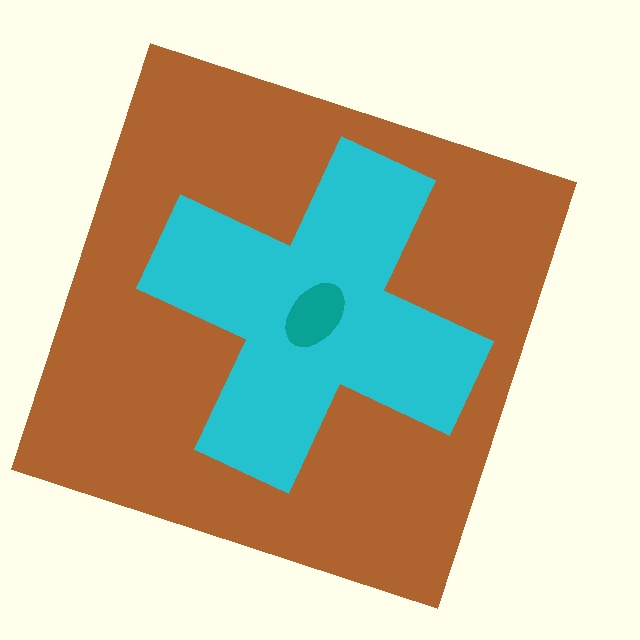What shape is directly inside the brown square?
The cyan cross.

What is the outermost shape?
The brown square.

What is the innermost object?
The teal ellipse.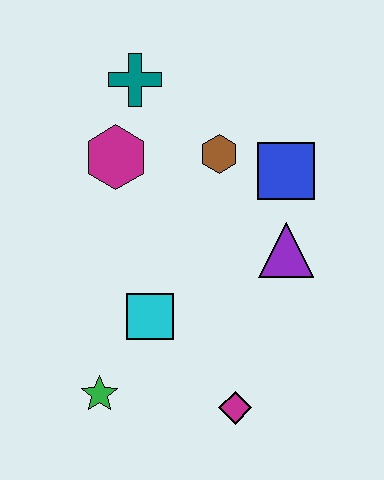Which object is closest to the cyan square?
The green star is closest to the cyan square.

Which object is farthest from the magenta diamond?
The teal cross is farthest from the magenta diamond.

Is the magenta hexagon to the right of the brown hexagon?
No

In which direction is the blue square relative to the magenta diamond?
The blue square is above the magenta diamond.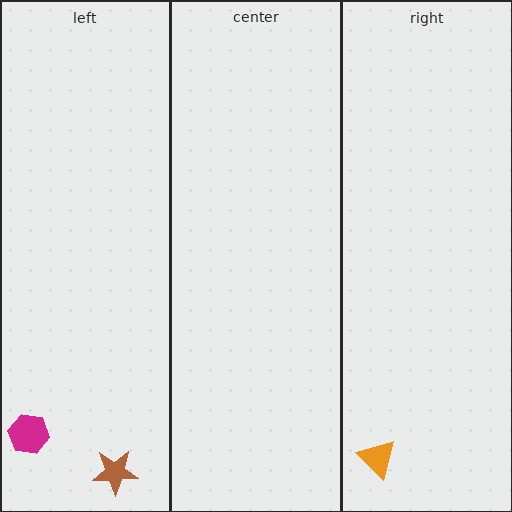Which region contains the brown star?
The left region.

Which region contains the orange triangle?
The right region.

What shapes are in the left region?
The brown star, the magenta hexagon.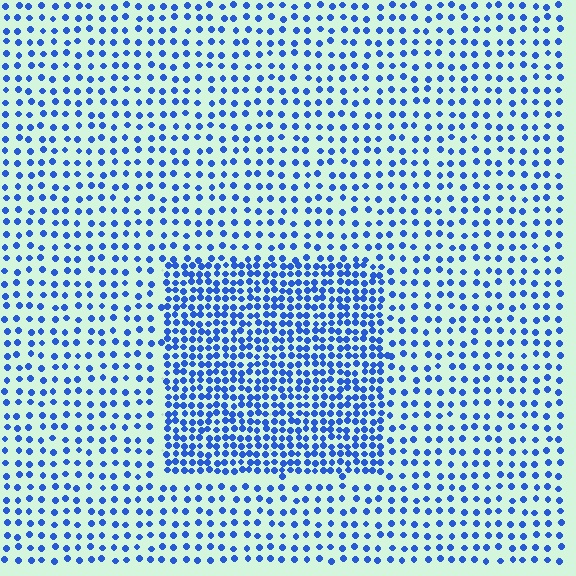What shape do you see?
I see a rectangle.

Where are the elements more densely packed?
The elements are more densely packed inside the rectangle boundary.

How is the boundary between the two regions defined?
The boundary is defined by a change in element density (approximately 2.2x ratio). All elements are the same color, size, and shape.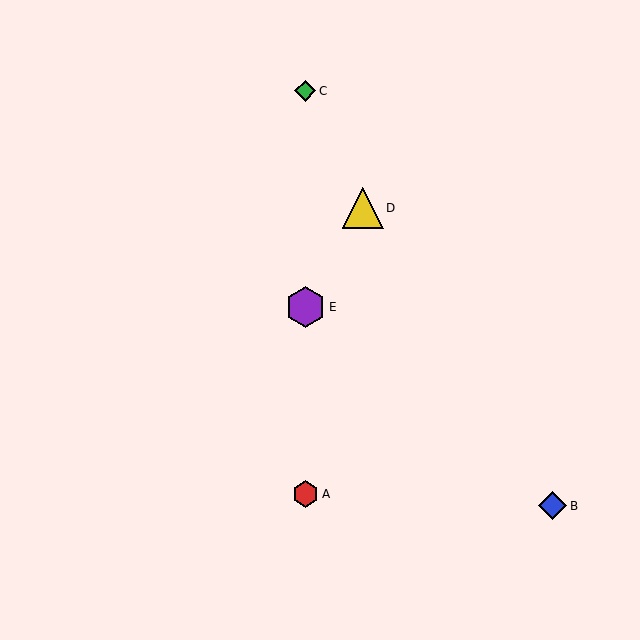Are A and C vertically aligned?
Yes, both are at x≈305.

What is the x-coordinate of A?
Object A is at x≈305.